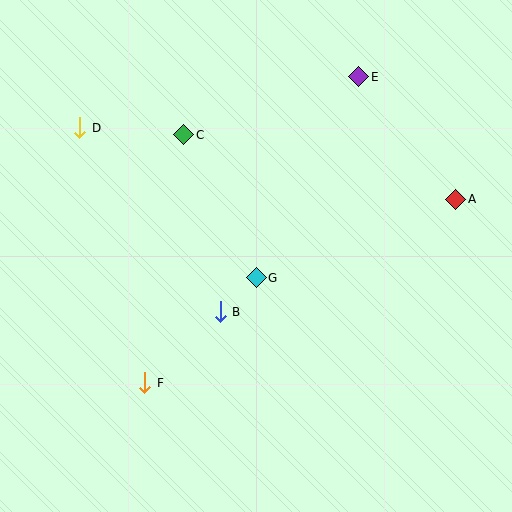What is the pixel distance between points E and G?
The distance between E and G is 226 pixels.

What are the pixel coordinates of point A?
Point A is at (456, 199).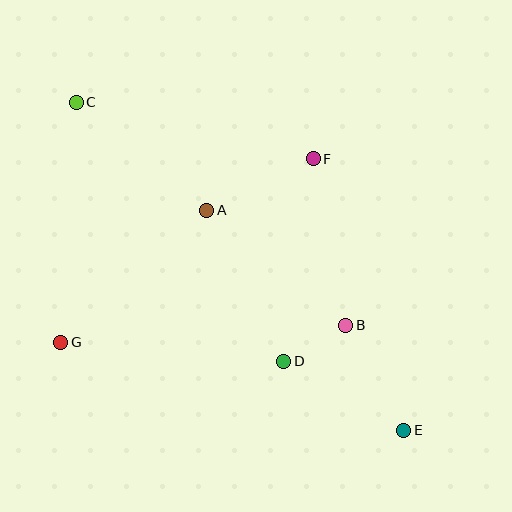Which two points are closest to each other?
Points B and D are closest to each other.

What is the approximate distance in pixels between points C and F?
The distance between C and F is approximately 244 pixels.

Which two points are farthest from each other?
Points C and E are farthest from each other.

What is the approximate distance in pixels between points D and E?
The distance between D and E is approximately 138 pixels.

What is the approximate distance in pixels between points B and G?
The distance between B and G is approximately 285 pixels.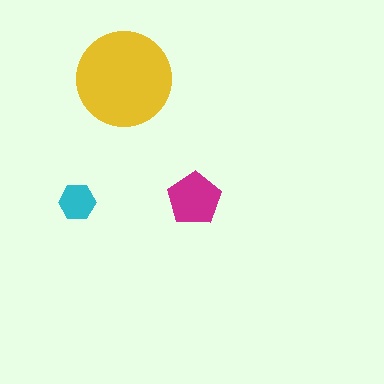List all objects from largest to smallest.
The yellow circle, the magenta pentagon, the cyan hexagon.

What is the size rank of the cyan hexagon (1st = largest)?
3rd.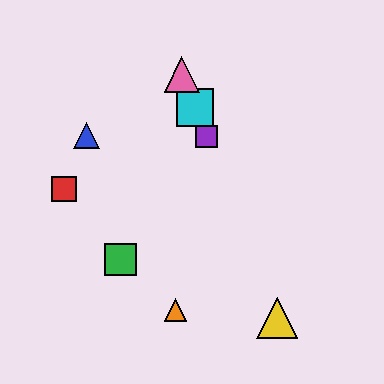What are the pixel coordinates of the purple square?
The purple square is at (206, 137).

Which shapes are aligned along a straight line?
The yellow triangle, the purple square, the cyan square, the pink triangle are aligned along a straight line.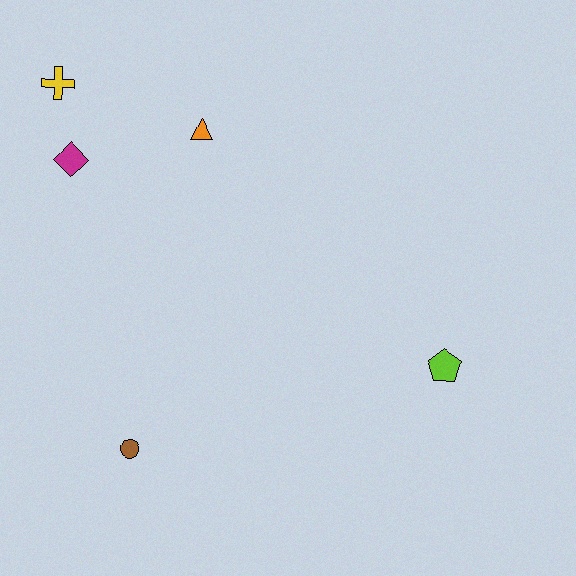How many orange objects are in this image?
There is 1 orange object.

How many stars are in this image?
There are no stars.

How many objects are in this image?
There are 5 objects.